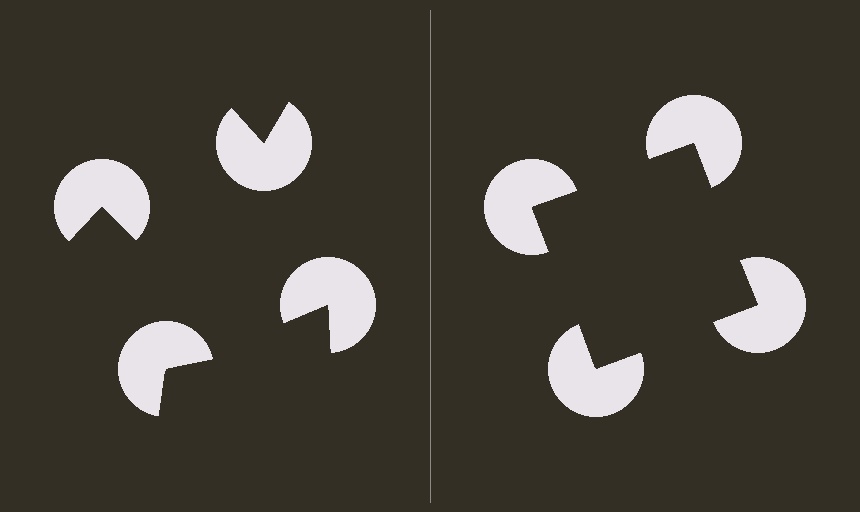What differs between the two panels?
The pac-man discs are positioned identically on both sides; only the wedge orientations differ. On the right they align to a square; on the left they are misaligned.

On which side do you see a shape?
An illusory square appears on the right side. On the left side the wedge cuts are rotated, so no coherent shape forms.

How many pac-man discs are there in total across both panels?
8 — 4 on each side.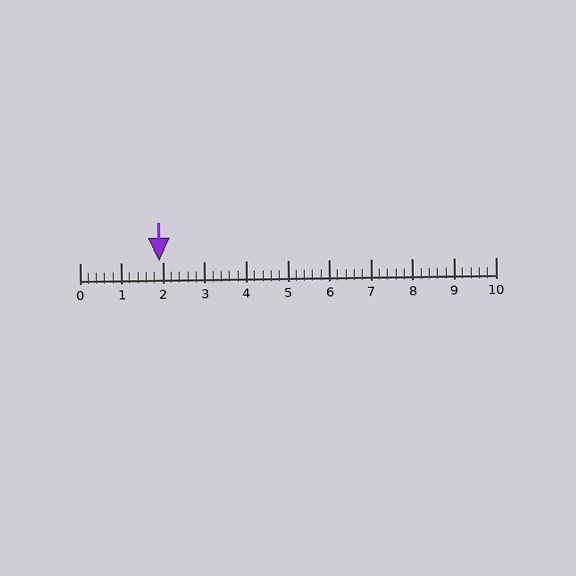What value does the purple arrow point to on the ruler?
The purple arrow points to approximately 1.9.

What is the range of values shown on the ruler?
The ruler shows values from 0 to 10.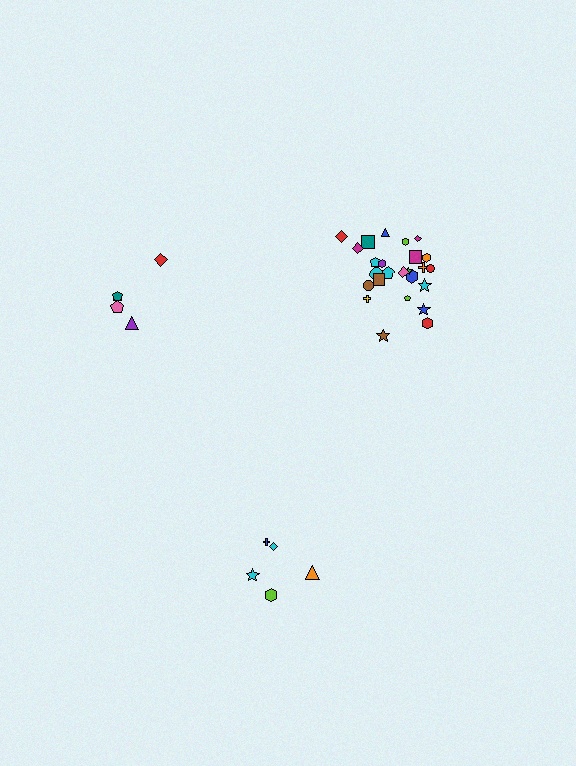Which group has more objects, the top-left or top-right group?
The top-right group.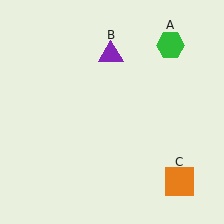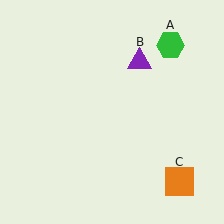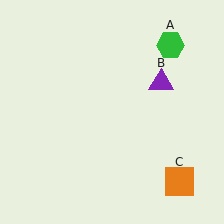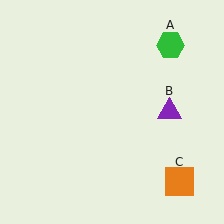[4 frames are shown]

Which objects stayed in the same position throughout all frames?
Green hexagon (object A) and orange square (object C) remained stationary.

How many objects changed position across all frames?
1 object changed position: purple triangle (object B).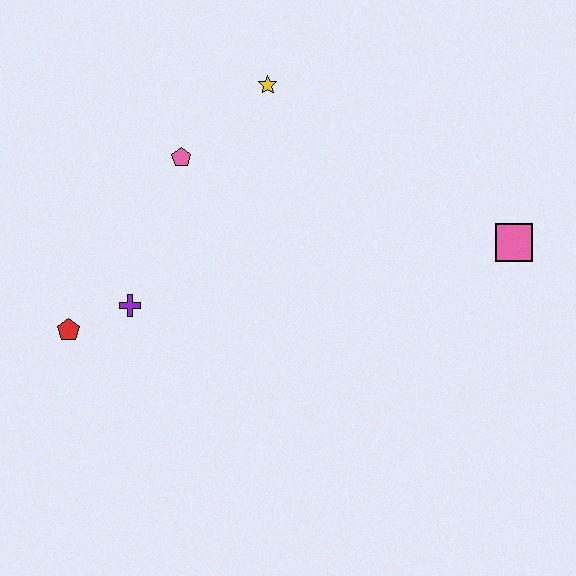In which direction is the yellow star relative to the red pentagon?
The yellow star is above the red pentagon.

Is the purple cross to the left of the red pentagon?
No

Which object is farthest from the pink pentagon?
The pink square is farthest from the pink pentagon.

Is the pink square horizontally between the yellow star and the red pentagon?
No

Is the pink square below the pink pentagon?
Yes